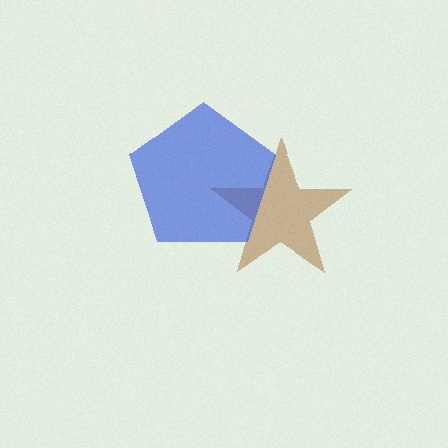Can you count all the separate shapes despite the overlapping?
Yes, there are 2 separate shapes.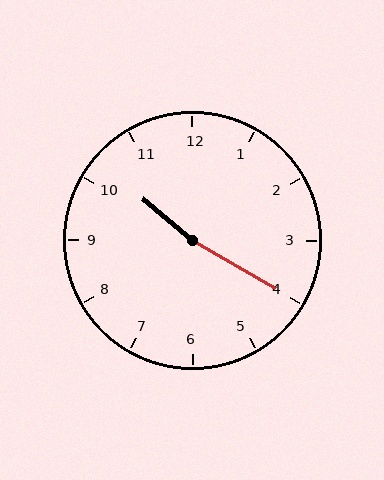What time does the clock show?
10:20.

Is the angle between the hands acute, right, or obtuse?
It is obtuse.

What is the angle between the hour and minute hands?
Approximately 170 degrees.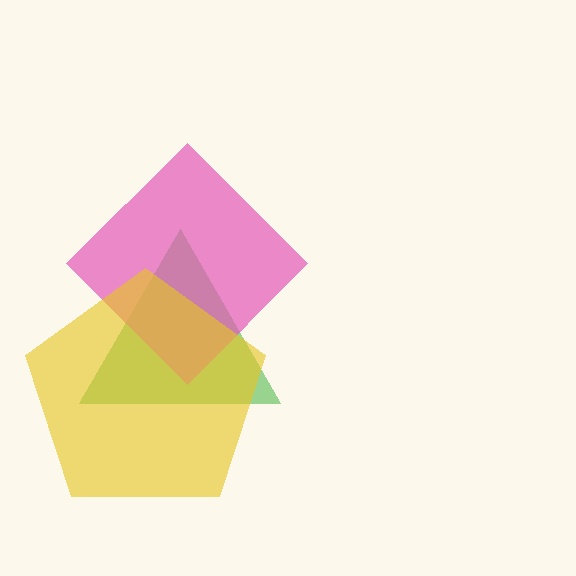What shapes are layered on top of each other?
The layered shapes are: a green triangle, a pink diamond, a yellow pentagon.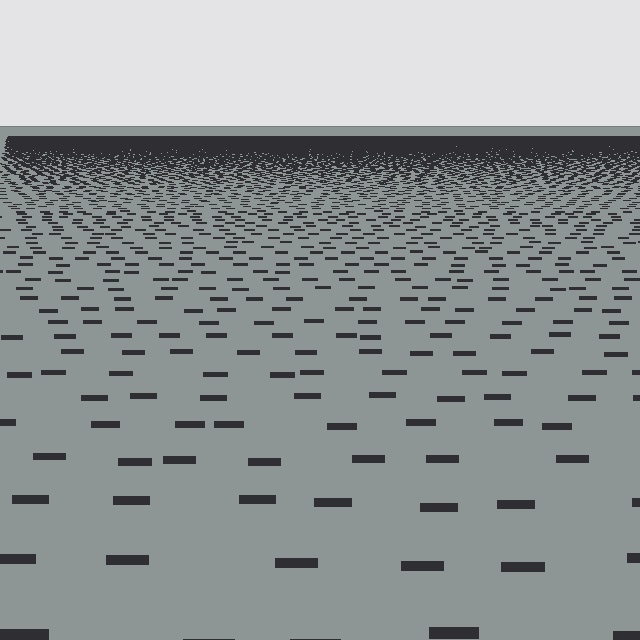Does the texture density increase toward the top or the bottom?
Density increases toward the top.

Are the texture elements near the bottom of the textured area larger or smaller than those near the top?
Larger. Near the bottom, elements are closer to the viewer and appear at a bigger on-screen size.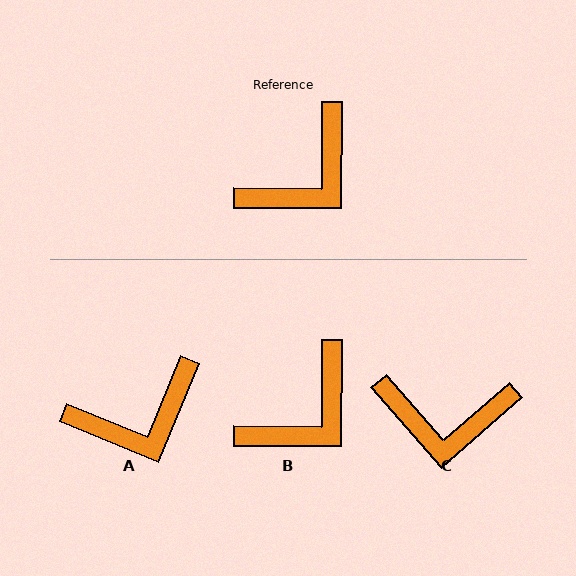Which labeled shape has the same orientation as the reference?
B.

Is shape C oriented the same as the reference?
No, it is off by about 48 degrees.